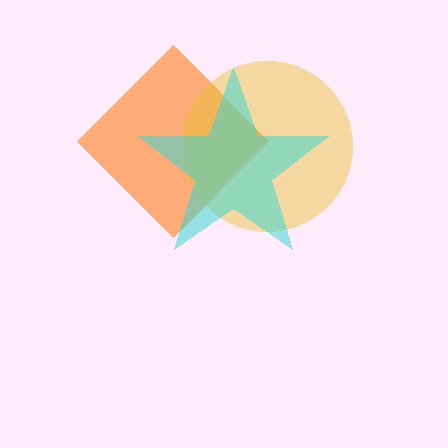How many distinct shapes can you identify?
There are 3 distinct shapes: an orange diamond, a yellow circle, a cyan star.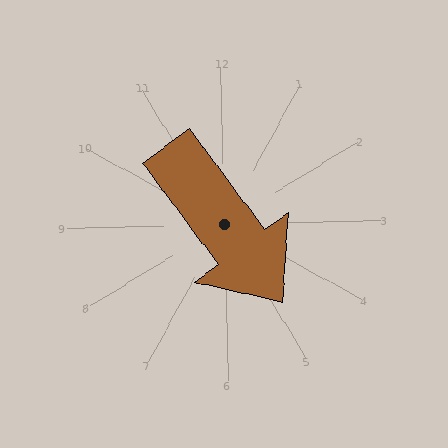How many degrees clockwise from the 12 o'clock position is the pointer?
Approximately 145 degrees.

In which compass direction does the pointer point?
Southeast.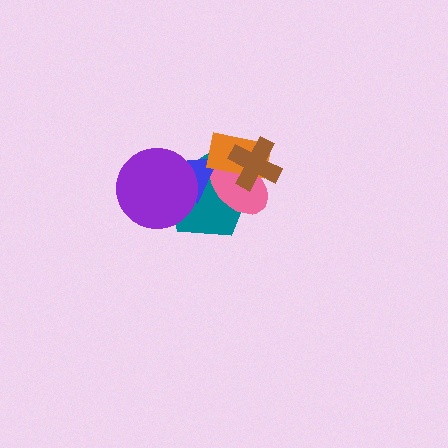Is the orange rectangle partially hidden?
Yes, it is partially covered by another shape.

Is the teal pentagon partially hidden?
Yes, it is partially covered by another shape.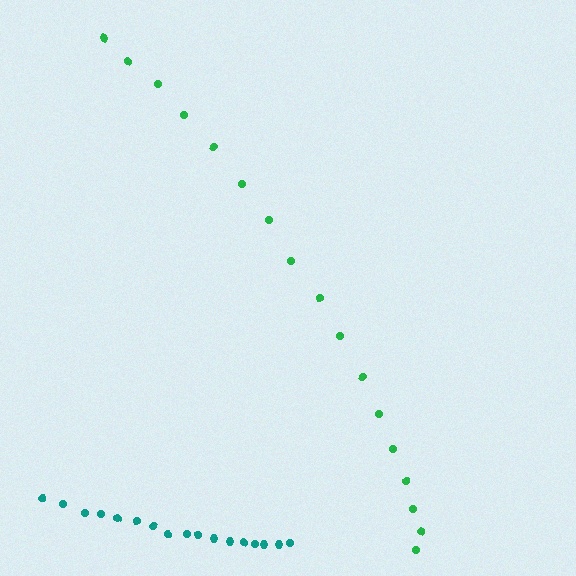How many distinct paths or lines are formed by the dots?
There are 2 distinct paths.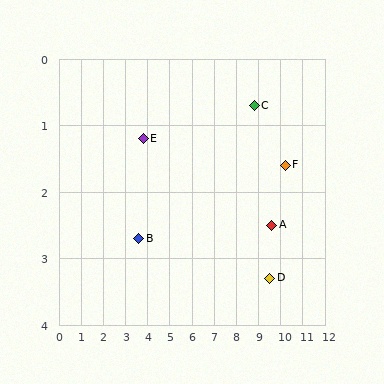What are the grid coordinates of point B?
Point B is at approximately (3.6, 2.7).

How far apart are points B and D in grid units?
Points B and D are about 5.9 grid units apart.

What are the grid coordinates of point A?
Point A is at approximately (9.6, 2.5).